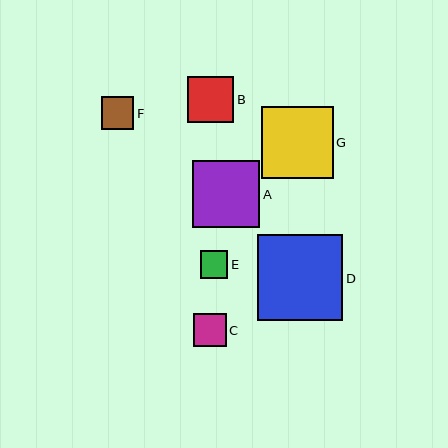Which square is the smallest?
Square E is the smallest with a size of approximately 28 pixels.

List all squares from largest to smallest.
From largest to smallest: D, G, A, B, C, F, E.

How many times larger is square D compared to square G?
Square D is approximately 1.2 times the size of square G.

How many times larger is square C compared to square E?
Square C is approximately 1.2 times the size of square E.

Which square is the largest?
Square D is the largest with a size of approximately 86 pixels.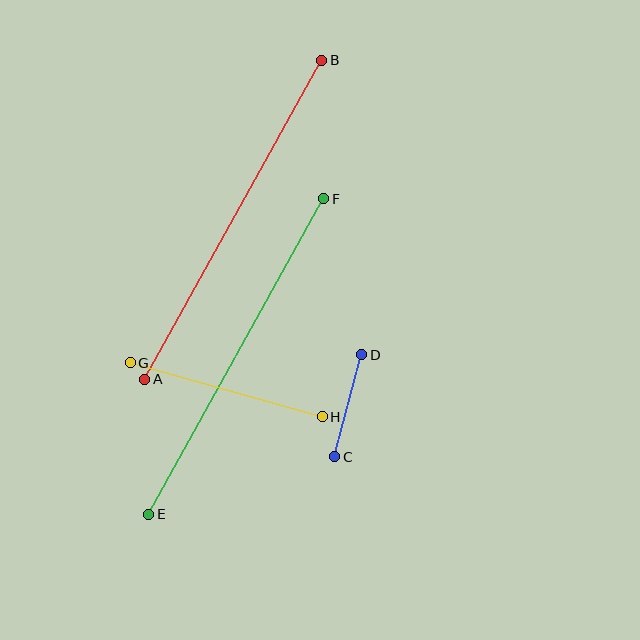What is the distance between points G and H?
The distance is approximately 200 pixels.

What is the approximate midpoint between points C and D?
The midpoint is at approximately (348, 406) pixels.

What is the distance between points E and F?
The distance is approximately 361 pixels.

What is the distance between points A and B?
The distance is approximately 365 pixels.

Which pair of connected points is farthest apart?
Points A and B are farthest apart.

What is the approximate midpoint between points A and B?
The midpoint is at approximately (233, 220) pixels.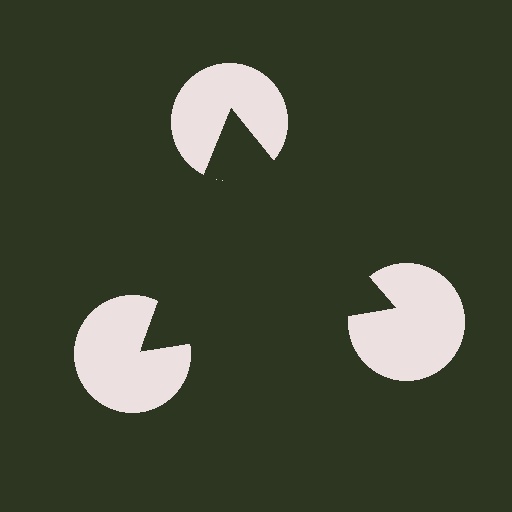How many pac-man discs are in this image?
There are 3 — one at each vertex of the illusory triangle.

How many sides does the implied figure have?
3 sides.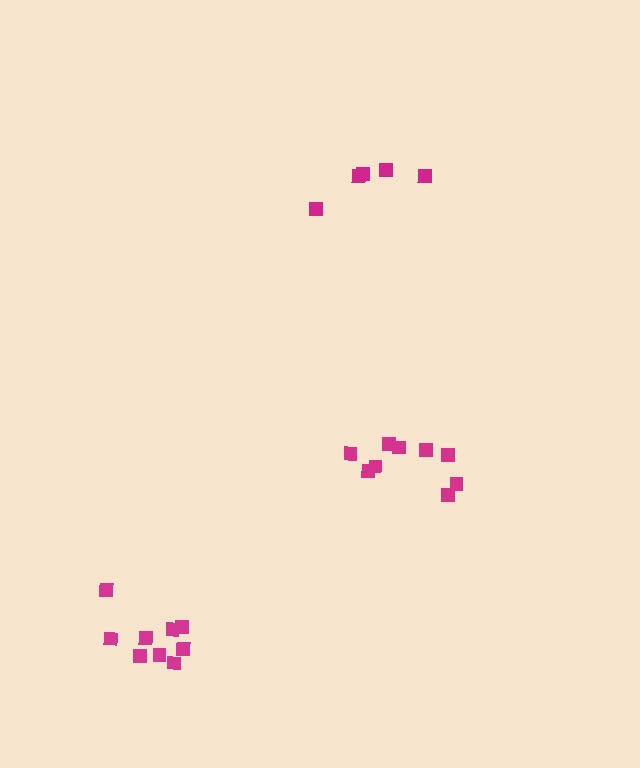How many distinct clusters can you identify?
There are 3 distinct clusters.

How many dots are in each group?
Group 1: 5 dots, Group 2: 9 dots, Group 3: 9 dots (23 total).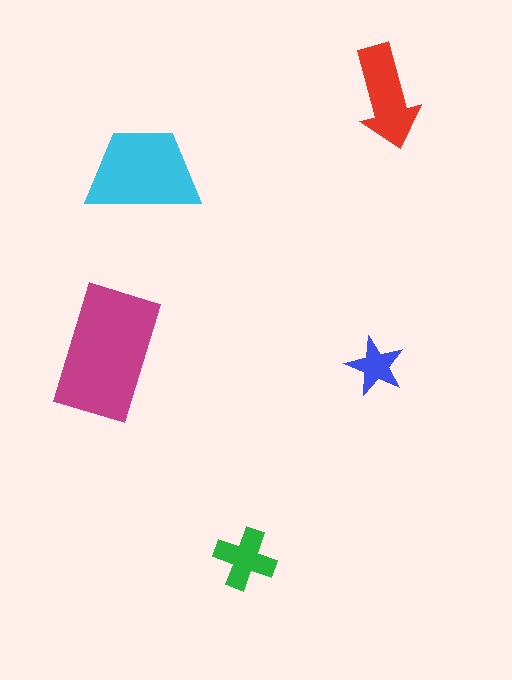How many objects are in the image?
There are 5 objects in the image.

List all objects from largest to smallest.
The magenta rectangle, the cyan trapezoid, the red arrow, the green cross, the blue star.